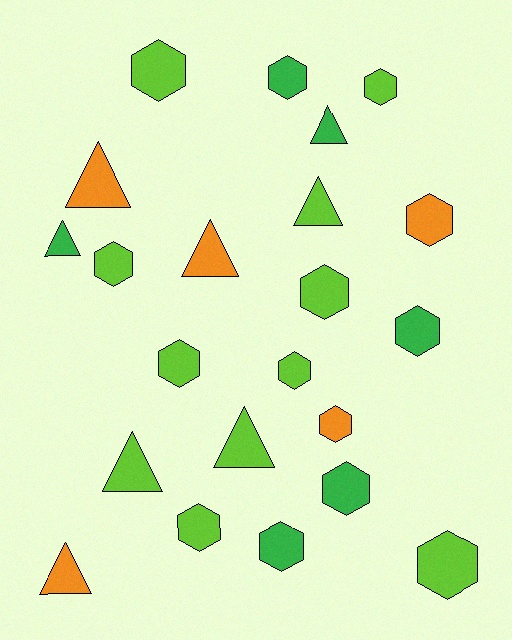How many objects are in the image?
There are 22 objects.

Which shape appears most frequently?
Hexagon, with 14 objects.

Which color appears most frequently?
Lime, with 11 objects.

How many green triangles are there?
There are 2 green triangles.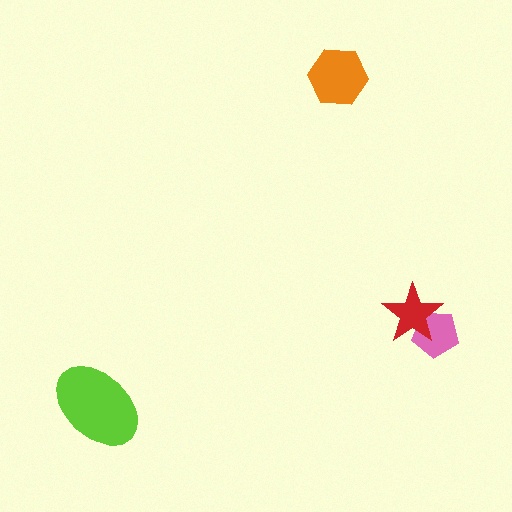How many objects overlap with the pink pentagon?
1 object overlaps with the pink pentagon.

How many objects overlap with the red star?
1 object overlaps with the red star.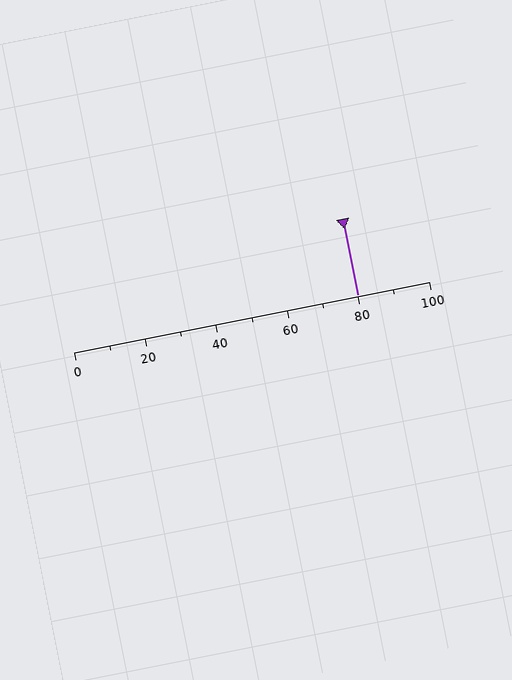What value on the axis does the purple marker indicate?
The marker indicates approximately 80.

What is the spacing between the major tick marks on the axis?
The major ticks are spaced 20 apart.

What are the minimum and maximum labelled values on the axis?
The axis runs from 0 to 100.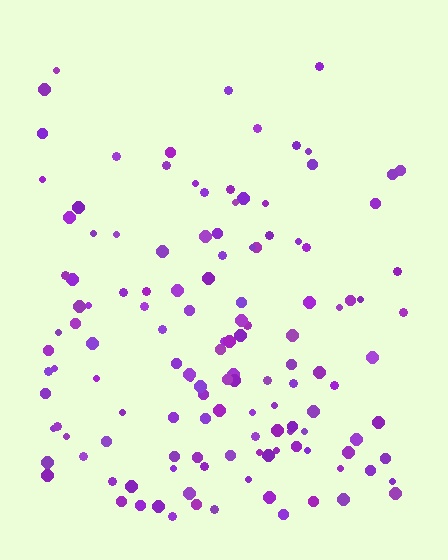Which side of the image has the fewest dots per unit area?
The top.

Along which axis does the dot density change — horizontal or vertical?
Vertical.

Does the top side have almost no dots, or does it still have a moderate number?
Still a moderate number, just noticeably fewer than the bottom.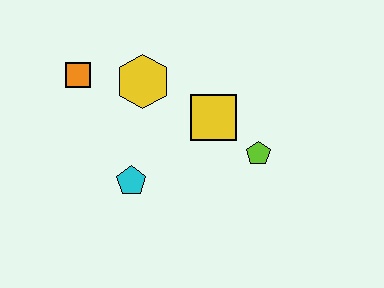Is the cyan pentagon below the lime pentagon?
Yes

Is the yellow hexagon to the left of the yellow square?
Yes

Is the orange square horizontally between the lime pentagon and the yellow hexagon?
No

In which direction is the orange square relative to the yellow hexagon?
The orange square is to the left of the yellow hexagon.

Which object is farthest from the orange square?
The lime pentagon is farthest from the orange square.